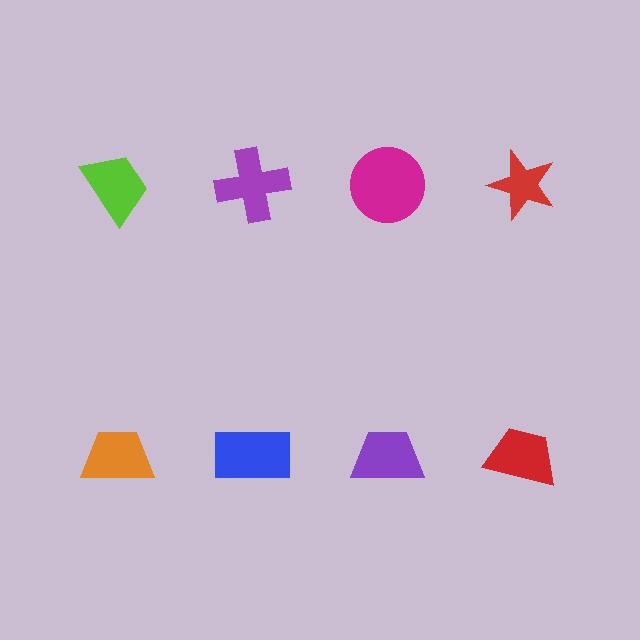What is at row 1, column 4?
A red star.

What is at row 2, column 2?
A blue rectangle.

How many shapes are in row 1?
4 shapes.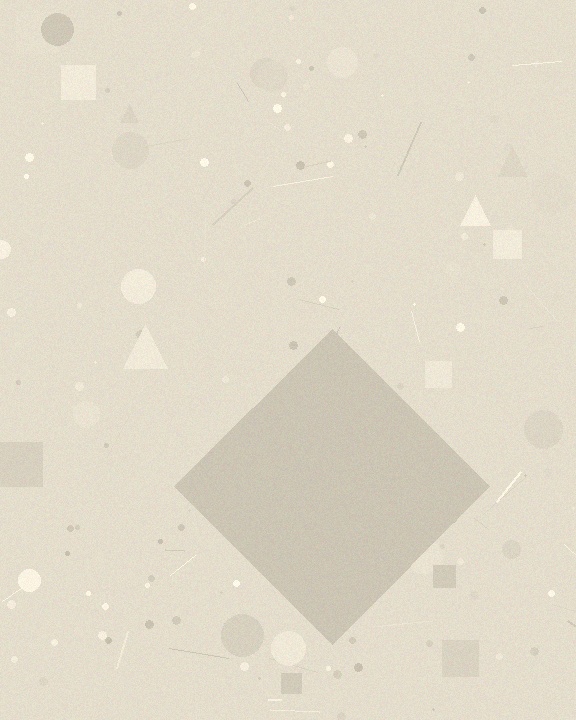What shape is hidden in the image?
A diamond is hidden in the image.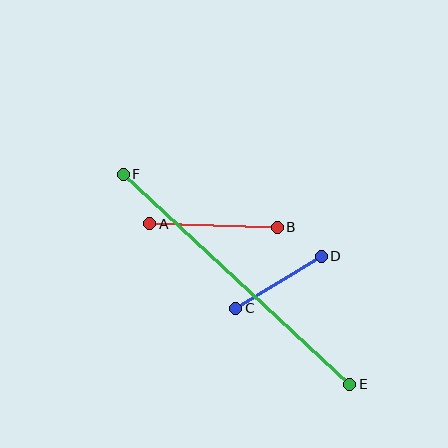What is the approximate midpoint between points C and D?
The midpoint is at approximately (279, 282) pixels.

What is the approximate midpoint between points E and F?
The midpoint is at approximately (237, 279) pixels.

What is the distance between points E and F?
The distance is approximately 309 pixels.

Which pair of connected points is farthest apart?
Points E and F are farthest apart.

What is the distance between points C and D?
The distance is approximately 100 pixels.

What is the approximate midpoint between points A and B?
The midpoint is at approximately (214, 226) pixels.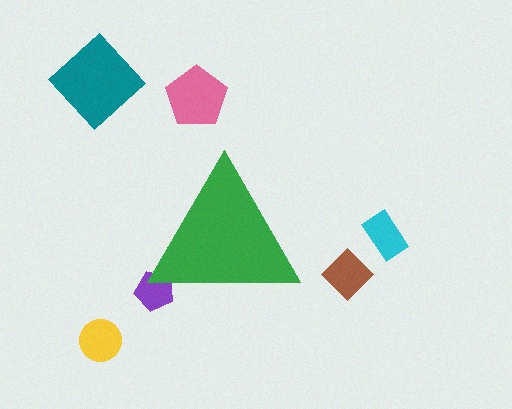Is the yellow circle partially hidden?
No, the yellow circle is fully visible.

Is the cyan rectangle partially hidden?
No, the cyan rectangle is fully visible.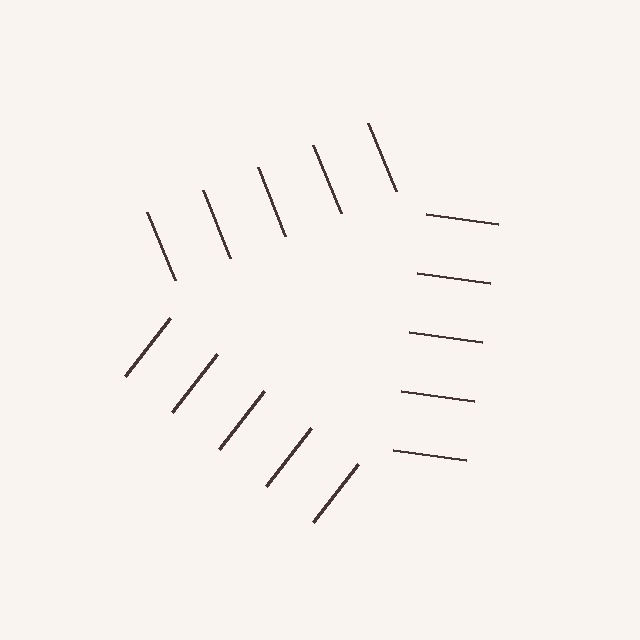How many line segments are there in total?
15 — 5 along each of the 3 edges.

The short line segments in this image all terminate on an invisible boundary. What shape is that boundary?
An illusory triangle — the line segments terminate on its edges but no continuous stroke is drawn.